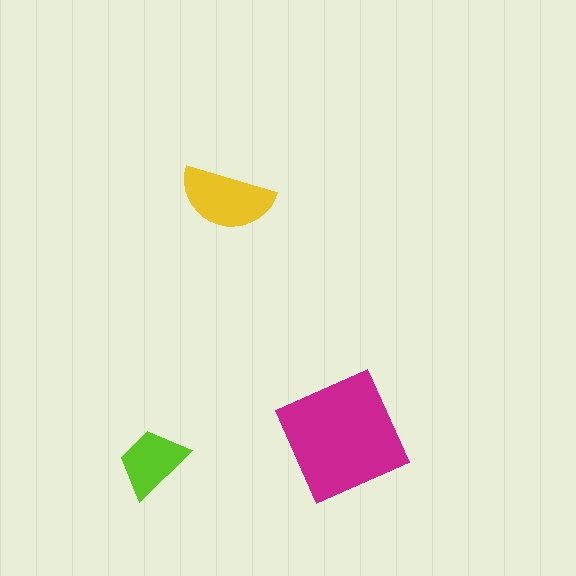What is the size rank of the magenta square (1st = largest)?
1st.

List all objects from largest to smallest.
The magenta square, the yellow semicircle, the lime trapezoid.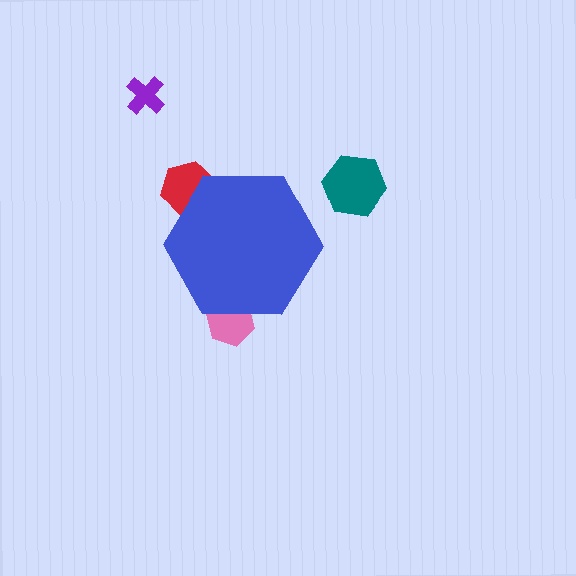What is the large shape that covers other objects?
A blue hexagon.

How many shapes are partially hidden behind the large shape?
2 shapes are partially hidden.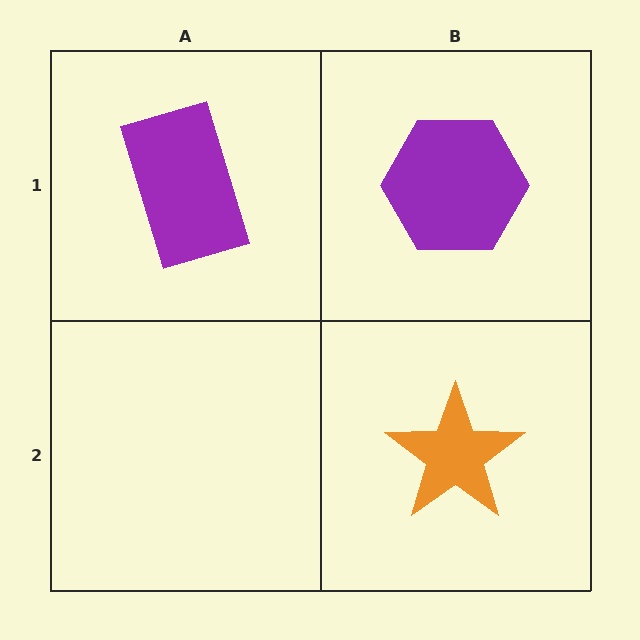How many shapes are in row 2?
1 shape.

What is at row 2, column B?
An orange star.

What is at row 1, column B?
A purple hexagon.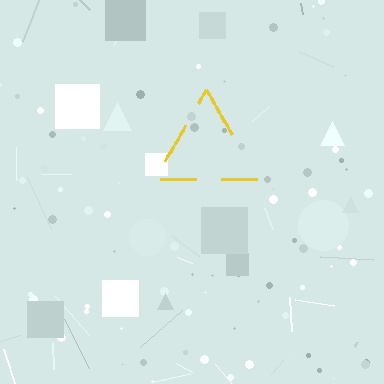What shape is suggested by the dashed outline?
The dashed outline suggests a triangle.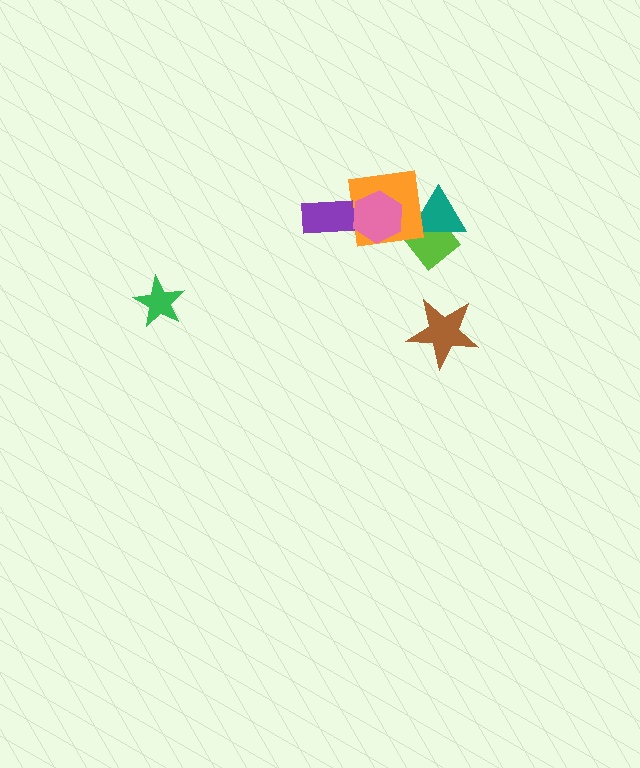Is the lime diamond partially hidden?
Yes, it is partially covered by another shape.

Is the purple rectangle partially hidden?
No, no other shape covers it.